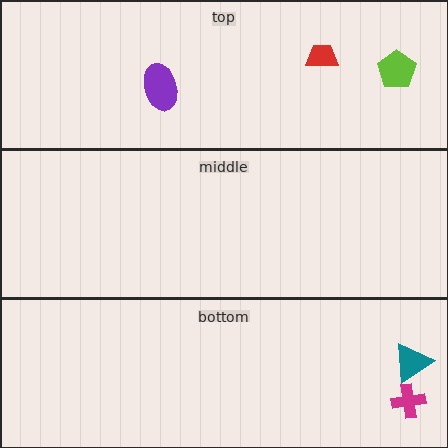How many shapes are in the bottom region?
2.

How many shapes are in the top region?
3.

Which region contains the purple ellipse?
The top region.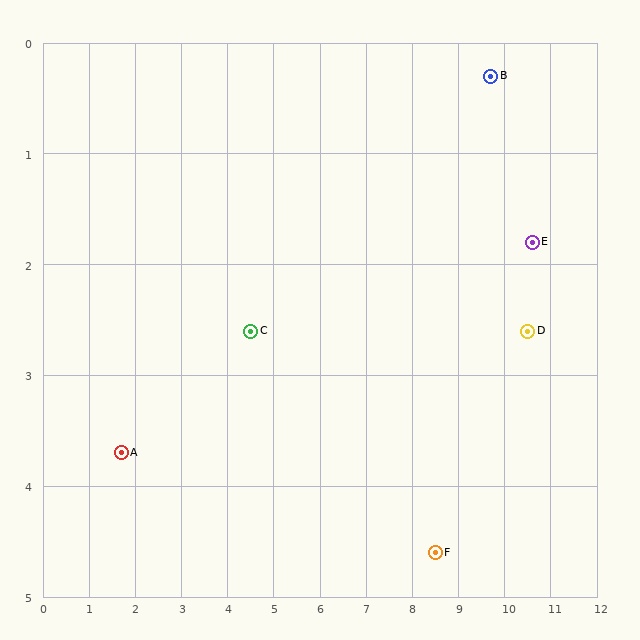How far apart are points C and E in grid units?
Points C and E are about 6.2 grid units apart.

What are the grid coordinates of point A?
Point A is at approximately (1.7, 3.7).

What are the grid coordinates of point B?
Point B is at approximately (9.7, 0.3).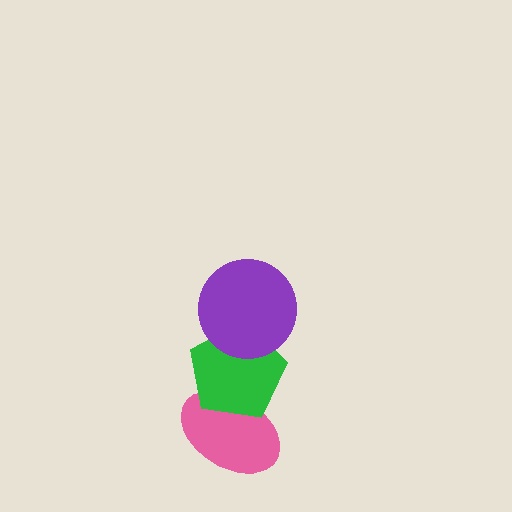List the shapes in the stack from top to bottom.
From top to bottom: the purple circle, the green pentagon, the pink ellipse.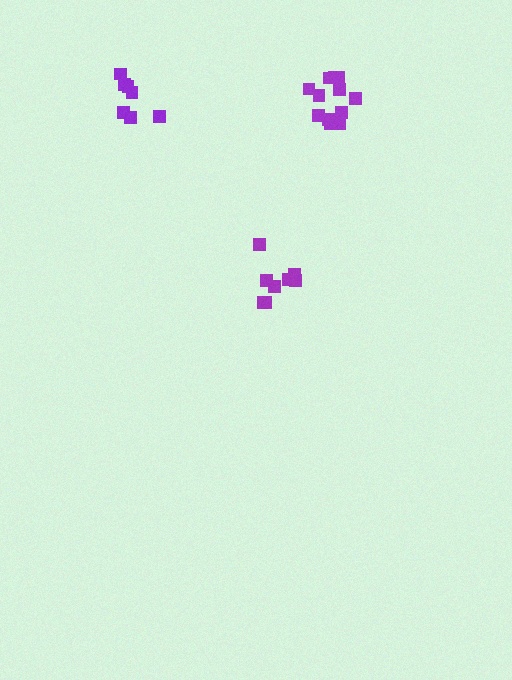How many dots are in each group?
Group 1: 8 dots, Group 2: 7 dots, Group 3: 13 dots (28 total).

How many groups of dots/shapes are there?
There are 3 groups.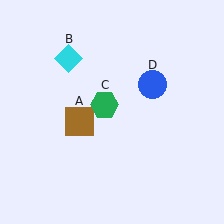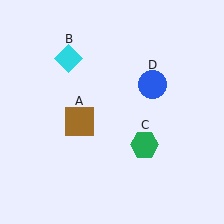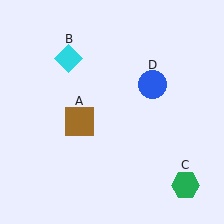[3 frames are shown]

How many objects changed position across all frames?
1 object changed position: green hexagon (object C).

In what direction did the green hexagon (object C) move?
The green hexagon (object C) moved down and to the right.